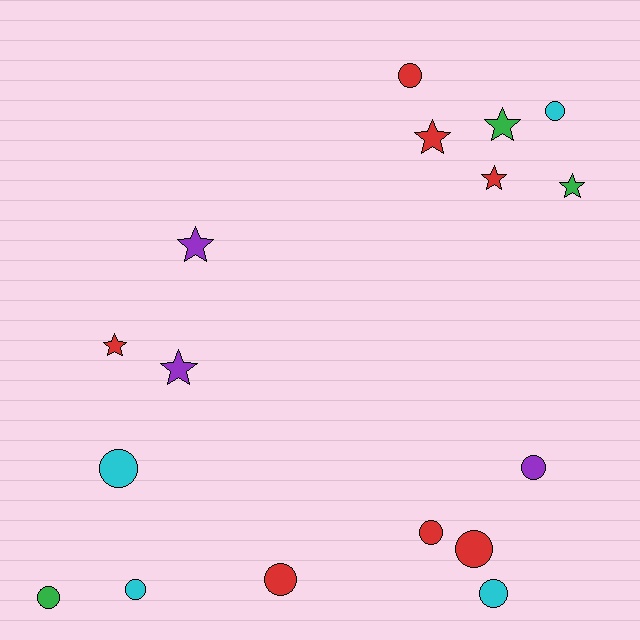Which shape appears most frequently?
Circle, with 10 objects.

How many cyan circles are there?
There are 4 cyan circles.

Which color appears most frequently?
Red, with 7 objects.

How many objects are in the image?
There are 17 objects.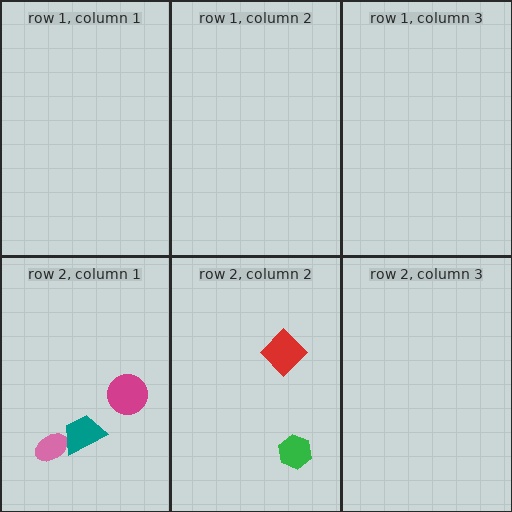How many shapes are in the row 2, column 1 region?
3.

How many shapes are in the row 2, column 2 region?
2.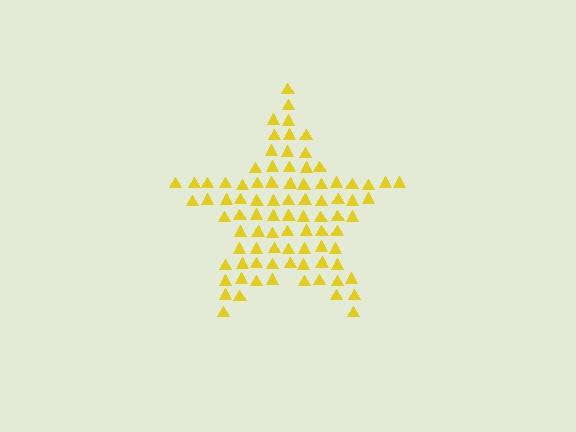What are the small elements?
The small elements are triangles.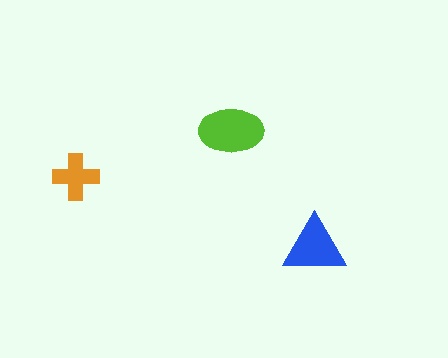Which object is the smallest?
The orange cross.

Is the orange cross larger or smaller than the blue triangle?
Smaller.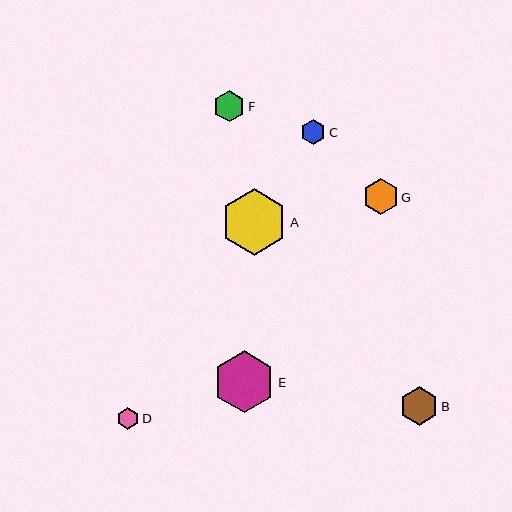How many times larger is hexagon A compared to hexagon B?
Hexagon A is approximately 1.7 times the size of hexagon B.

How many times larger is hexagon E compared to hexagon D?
Hexagon E is approximately 2.9 times the size of hexagon D.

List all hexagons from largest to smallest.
From largest to smallest: A, E, B, G, F, C, D.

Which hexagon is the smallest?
Hexagon D is the smallest with a size of approximately 21 pixels.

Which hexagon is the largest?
Hexagon A is the largest with a size of approximately 66 pixels.